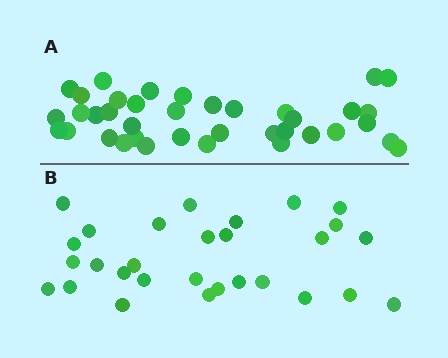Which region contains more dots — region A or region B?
Region A (the top region) has more dots.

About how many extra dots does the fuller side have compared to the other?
Region A has roughly 8 or so more dots than region B.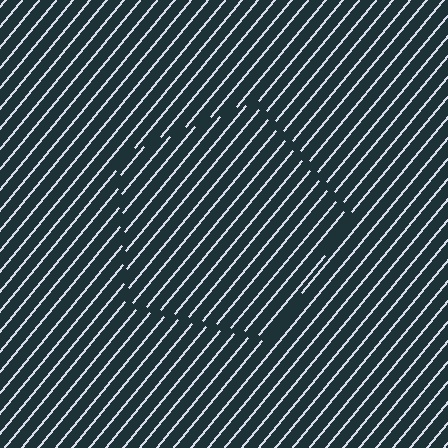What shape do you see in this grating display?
An illusory pentagon. The interior of the shape contains the same grating, shifted by half a period — the contour is defined by the phase discontinuity where line-ends from the inner and outer gratings abut.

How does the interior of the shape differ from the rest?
The interior of the shape contains the same grating, shifted by half a period — the contour is defined by the phase discontinuity where line-ends from the inner and outer gratings abut.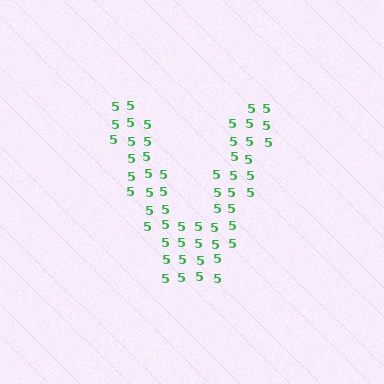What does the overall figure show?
The overall figure shows the letter V.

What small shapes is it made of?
It is made of small digit 5's.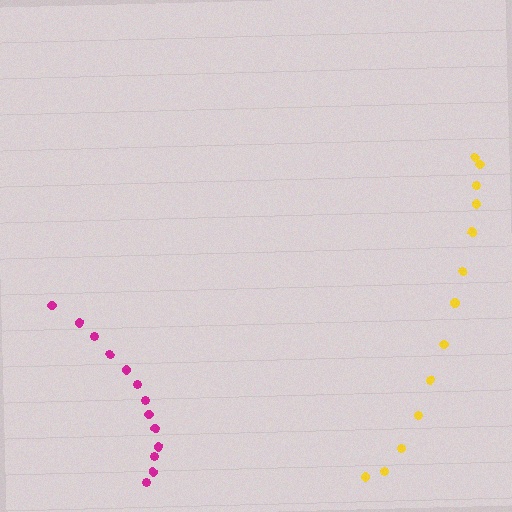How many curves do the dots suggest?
There are 2 distinct paths.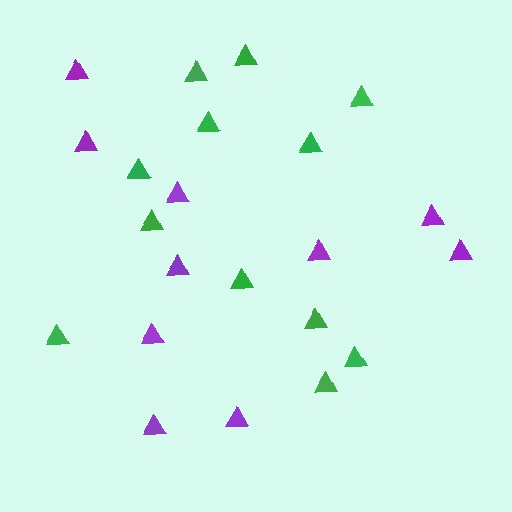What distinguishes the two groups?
There are 2 groups: one group of purple triangles (10) and one group of green triangles (12).